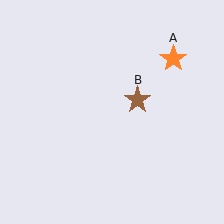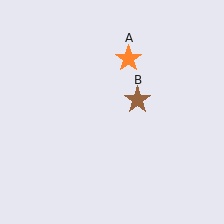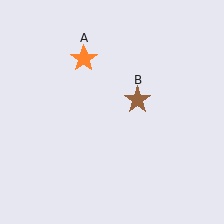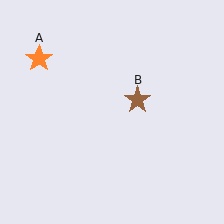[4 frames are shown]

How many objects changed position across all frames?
1 object changed position: orange star (object A).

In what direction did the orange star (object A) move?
The orange star (object A) moved left.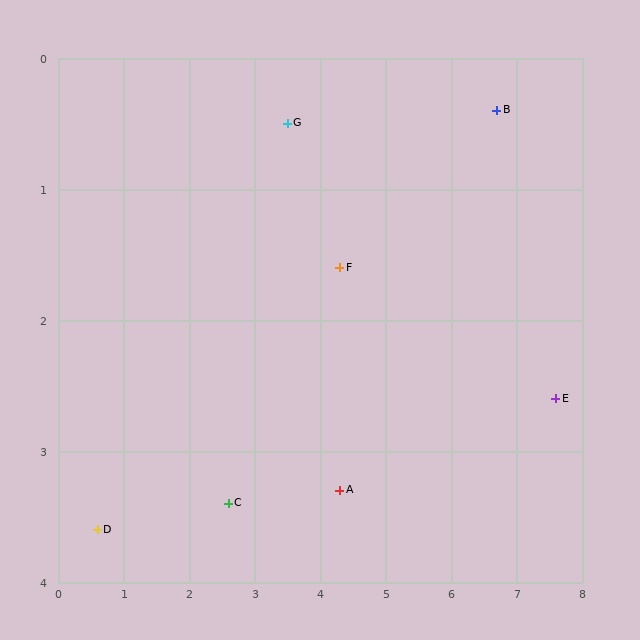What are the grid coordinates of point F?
Point F is at approximately (4.3, 1.6).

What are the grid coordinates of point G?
Point G is at approximately (3.5, 0.5).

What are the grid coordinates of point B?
Point B is at approximately (6.7, 0.4).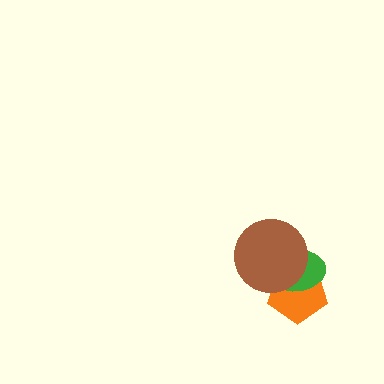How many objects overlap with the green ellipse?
2 objects overlap with the green ellipse.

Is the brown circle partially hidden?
No, no other shape covers it.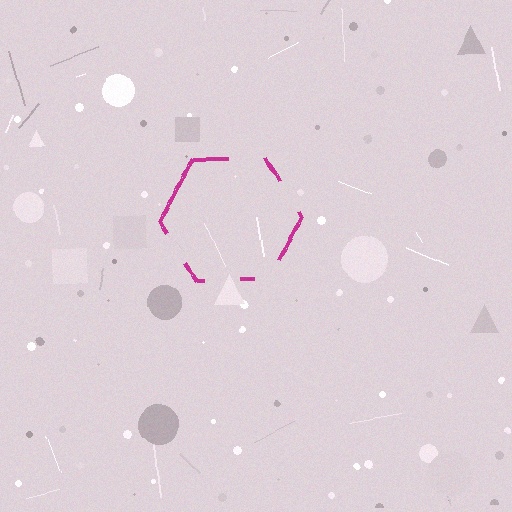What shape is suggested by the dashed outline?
The dashed outline suggests a hexagon.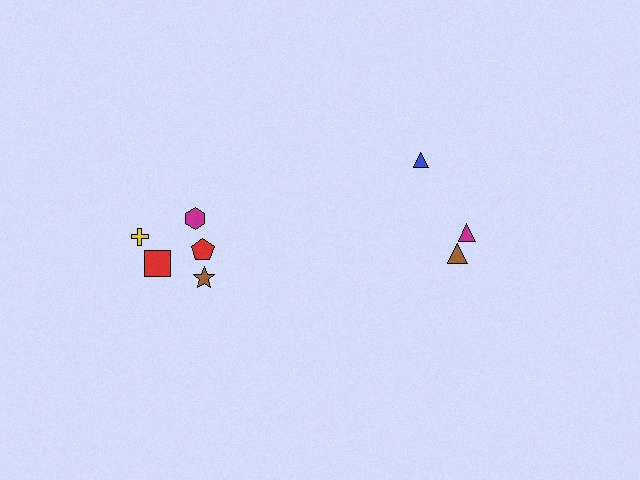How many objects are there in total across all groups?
There are 8 objects.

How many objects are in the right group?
There are 3 objects.